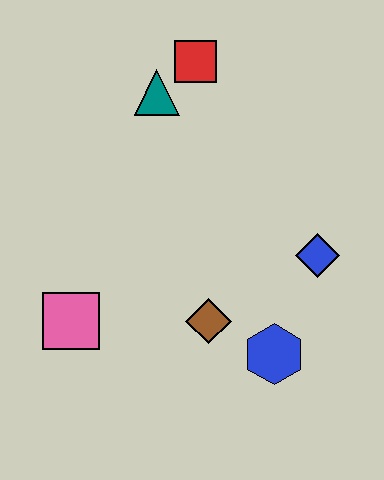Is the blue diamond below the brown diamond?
No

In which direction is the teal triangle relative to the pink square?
The teal triangle is above the pink square.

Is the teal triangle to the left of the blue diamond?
Yes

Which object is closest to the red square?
The teal triangle is closest to the red square.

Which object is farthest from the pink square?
The red square is farthest from the pink square.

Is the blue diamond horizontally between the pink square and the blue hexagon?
No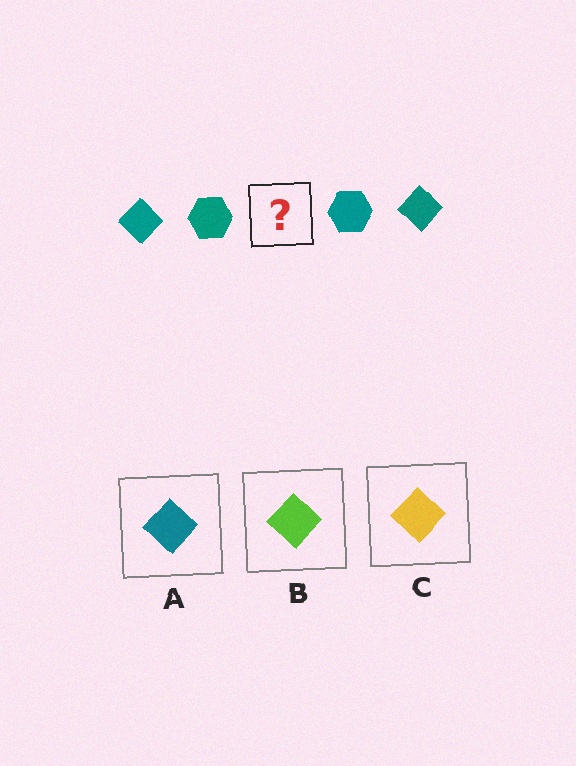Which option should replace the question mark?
Option A.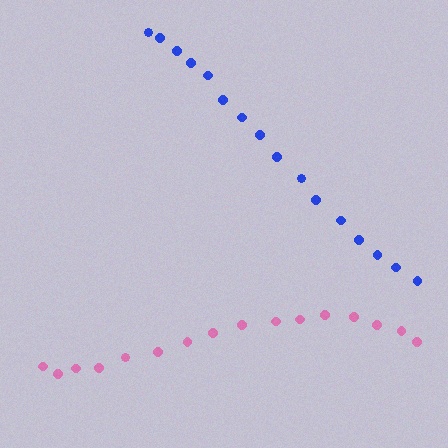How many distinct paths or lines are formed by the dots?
There are 2 distinct paths.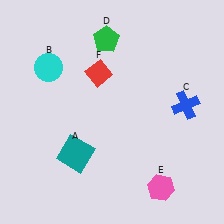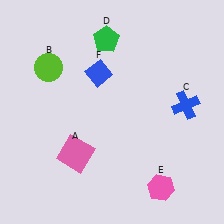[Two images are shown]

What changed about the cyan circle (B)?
In Image 1, B is cyan. In Image 2, it changed to lime.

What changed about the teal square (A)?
In Image 1, A is teal. In Image 2, it changed to pink.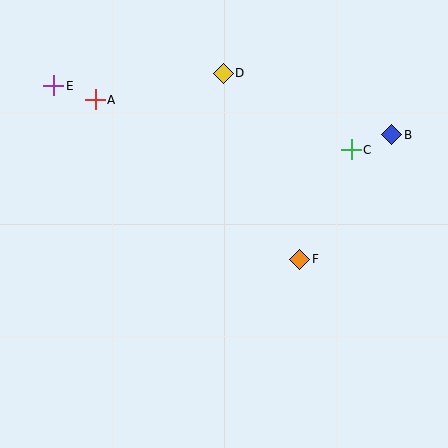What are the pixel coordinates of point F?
Point F is at (300, 259).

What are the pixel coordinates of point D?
Point D is at (223, 73).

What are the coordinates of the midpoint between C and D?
The midpoint between C and D is at (287, 112).